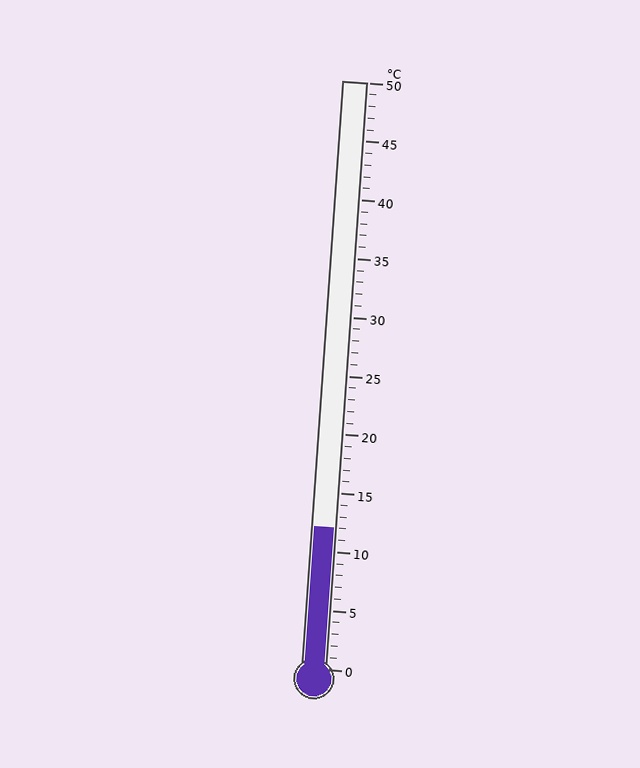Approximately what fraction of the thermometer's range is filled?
The thermometer is filled to approximately 25% of its range.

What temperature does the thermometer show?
The thermometer shows approximately 12°C.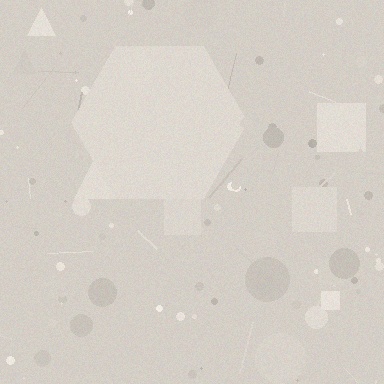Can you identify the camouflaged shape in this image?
The camouflaged shape is a hexagon.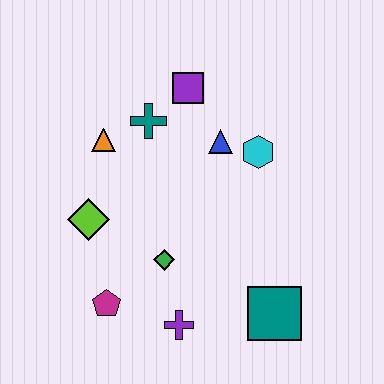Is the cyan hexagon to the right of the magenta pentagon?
Yes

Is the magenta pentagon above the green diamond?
No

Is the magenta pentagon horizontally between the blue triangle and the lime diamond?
Yes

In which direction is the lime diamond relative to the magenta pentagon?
The lime diamond is above the magenta pentagon.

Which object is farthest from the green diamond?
The purple square is farthest from the green diamond.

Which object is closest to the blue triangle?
The cyan hexagon is closest to the blue triangle.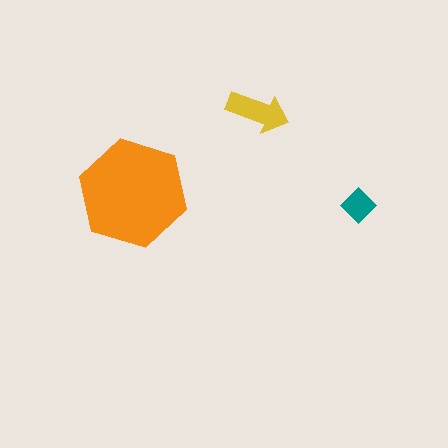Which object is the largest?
The orange hexagon.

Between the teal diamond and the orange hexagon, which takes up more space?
The orange hexagon.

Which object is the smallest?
The teal diamond.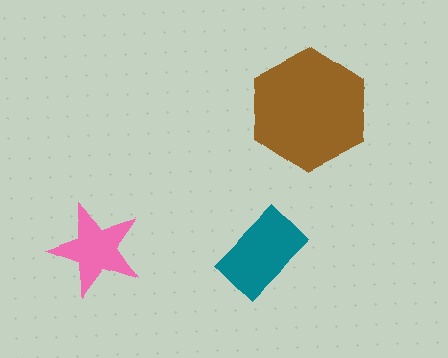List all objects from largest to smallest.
The brown hexagon, the teal rectangle, the pink star.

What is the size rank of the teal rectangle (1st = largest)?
2nd.